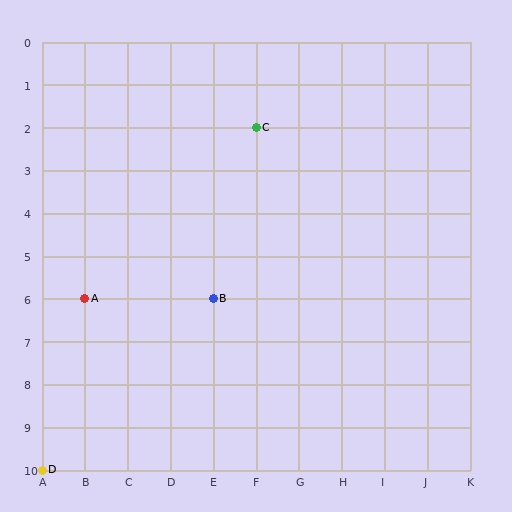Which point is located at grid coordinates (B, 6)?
Point A is at (B, 6).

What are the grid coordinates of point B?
Point B is at grid coordinates (E, 6).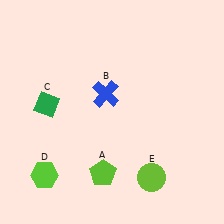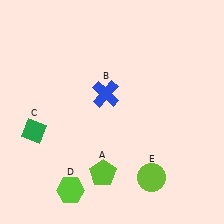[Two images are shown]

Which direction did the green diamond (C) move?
The green diamond (C) moved down.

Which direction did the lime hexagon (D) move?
The lime hexagon (D) moved right.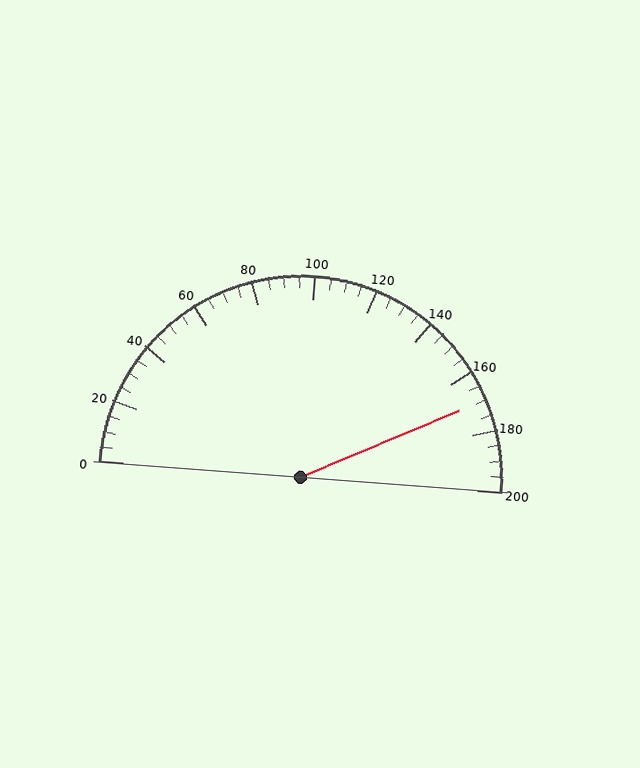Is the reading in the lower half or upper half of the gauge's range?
The reading is in the upper half of the range (0 to 200).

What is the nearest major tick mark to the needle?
The nearest major tick mark is 160.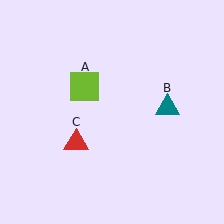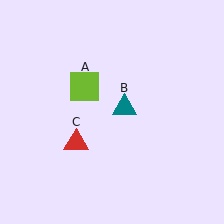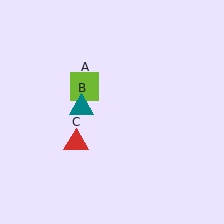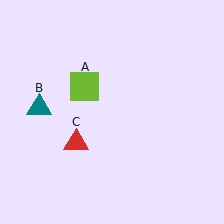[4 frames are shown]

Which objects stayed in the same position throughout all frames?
Lime square (object A) and red triangle (object C) remained stationary.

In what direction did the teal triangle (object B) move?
The teal triangle (object B) moved left.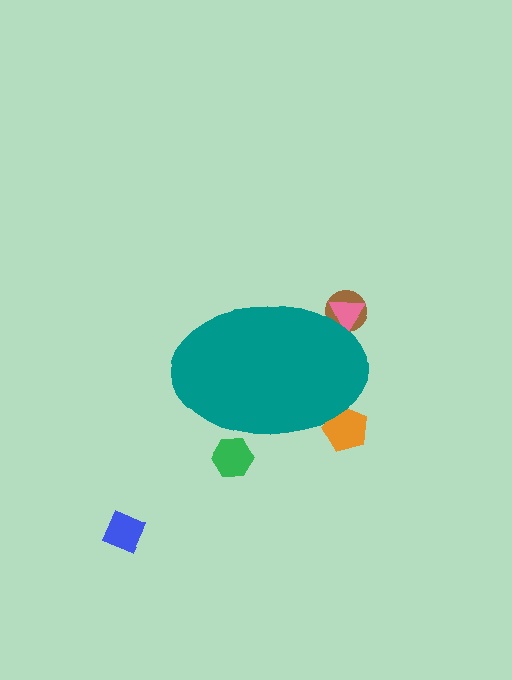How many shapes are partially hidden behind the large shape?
4 shapes are partially hidden.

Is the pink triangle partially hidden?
Yes, the pink triangle is partially hidden behind the teal ellipse.